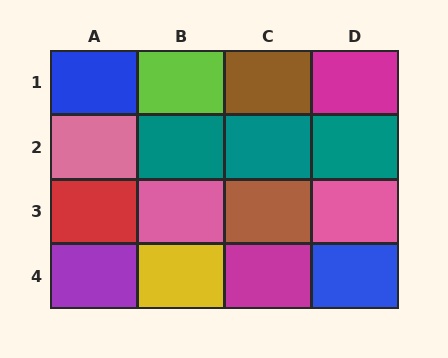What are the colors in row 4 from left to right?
Purple, yellow, magenta, blue.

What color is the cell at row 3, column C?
Brown.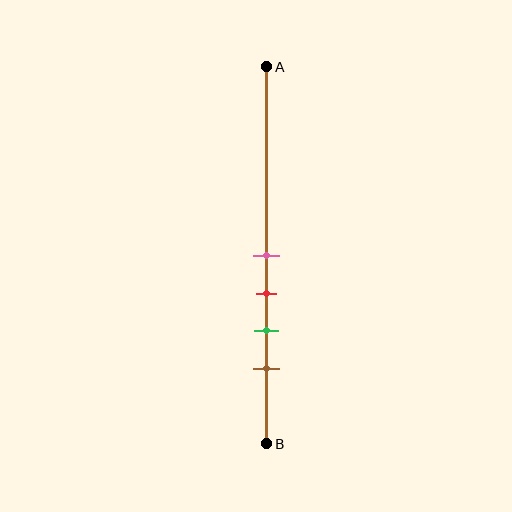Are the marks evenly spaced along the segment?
Yes, the marks are approximately evenly spaced.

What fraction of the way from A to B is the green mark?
The green mark is approximately 70% (0.7) of the way from A to B.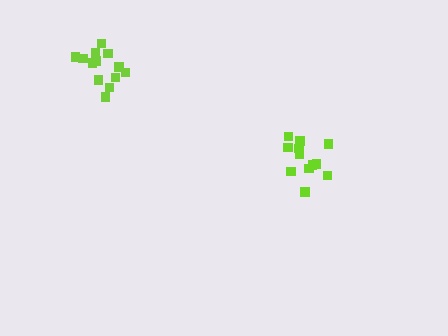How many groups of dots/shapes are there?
There are 2 groups.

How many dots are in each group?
Group 1: 12 dots, Group 2: 13 dots (25 total).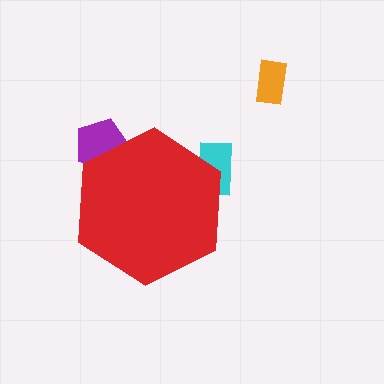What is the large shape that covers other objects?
A red hexagon.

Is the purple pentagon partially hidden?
Yes, the purple pentagon is partially hidden behind the red hexagon.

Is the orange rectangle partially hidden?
No, the orange rectangle is fully visible.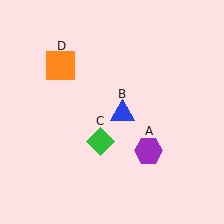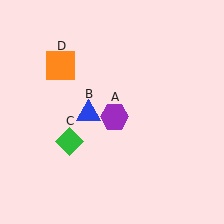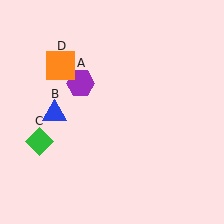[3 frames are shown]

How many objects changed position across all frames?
3 objects changed position: purple hexagon (object A), blue triangle (object B), green diamond (object C).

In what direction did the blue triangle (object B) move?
The blue triangle (object B) moved left.